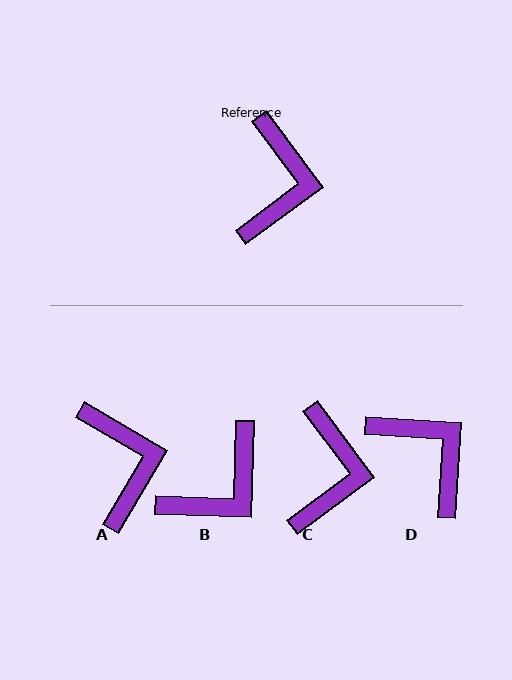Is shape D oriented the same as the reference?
No, it is off by about 50 degrees.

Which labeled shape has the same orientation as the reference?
C.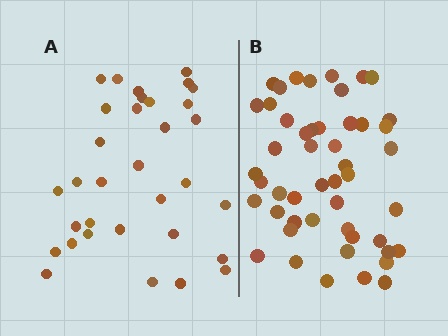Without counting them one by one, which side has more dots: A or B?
Region B (the right region) has more dots.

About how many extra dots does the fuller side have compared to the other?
Region B has approximately 15 more dots than region A.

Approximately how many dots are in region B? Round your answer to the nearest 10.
About 50 dots. (The exact count is 49, which rounds to 50.)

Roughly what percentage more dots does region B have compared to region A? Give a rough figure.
About 50% more.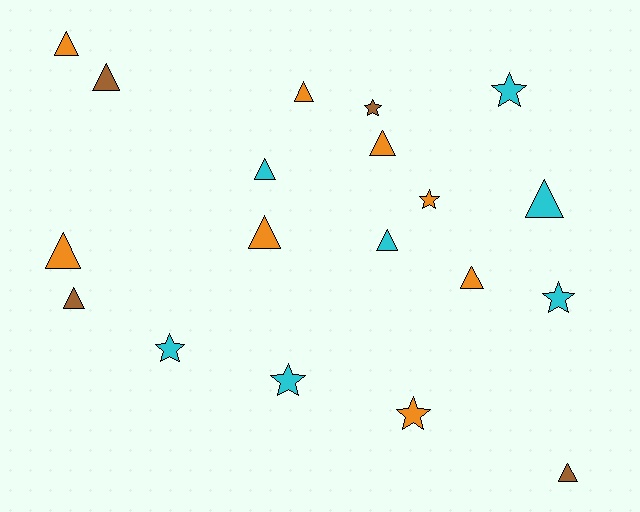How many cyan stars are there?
There are 4 cyan stars.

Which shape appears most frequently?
Triangle, with 12 objects.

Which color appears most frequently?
Orange, with 8 objects.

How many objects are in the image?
There are 19 objects.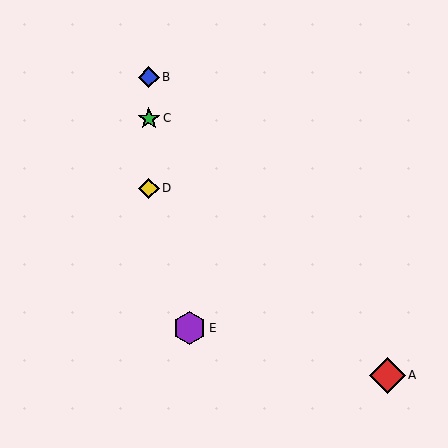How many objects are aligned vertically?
3 objects (B, C, D) are aligned vertically.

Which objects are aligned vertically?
Objects B, C, D are aligned vertically.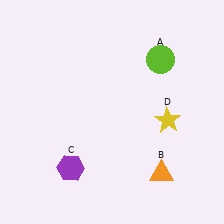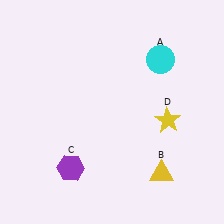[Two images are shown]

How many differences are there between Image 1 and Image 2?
There are 2 differences between the two images.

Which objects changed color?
A changed from lime to cyan. B changed from orange to yellow.